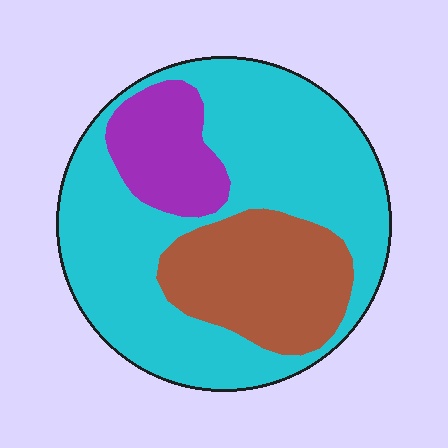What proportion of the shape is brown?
Brown covers 24% of the shape.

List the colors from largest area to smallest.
From largest to smallest: cyan, brown, purple.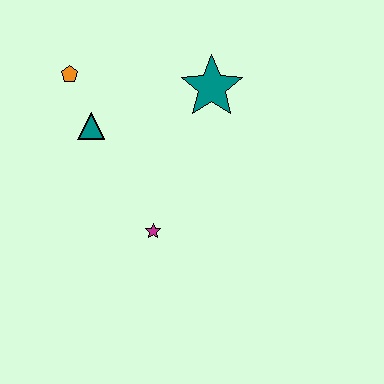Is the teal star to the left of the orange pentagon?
No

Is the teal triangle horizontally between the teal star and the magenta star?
No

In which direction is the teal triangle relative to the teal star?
The teal triangle is to the left of the teal star.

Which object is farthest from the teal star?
The magenta star is farthest from the teal star.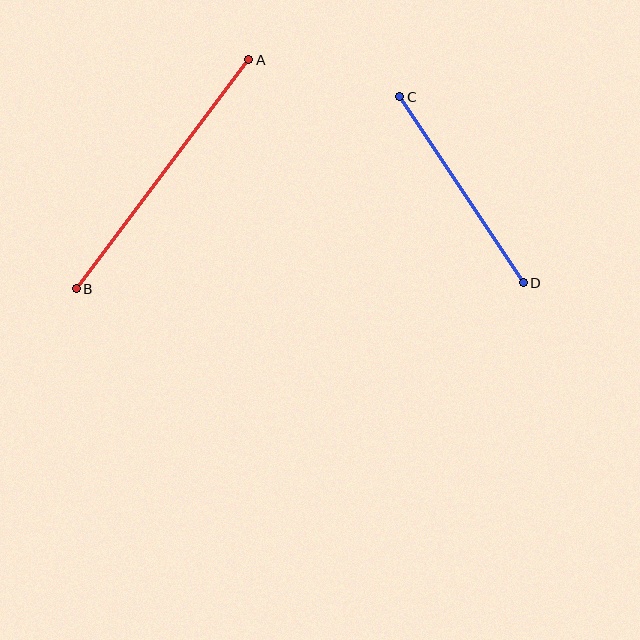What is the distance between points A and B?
The distance is approximately 287 pixels.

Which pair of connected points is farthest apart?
Points A and B are farthest apart.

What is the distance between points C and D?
The distance is approximately 224 pixels.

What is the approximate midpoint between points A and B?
The midpoint is at approximately (162, 174) pixels.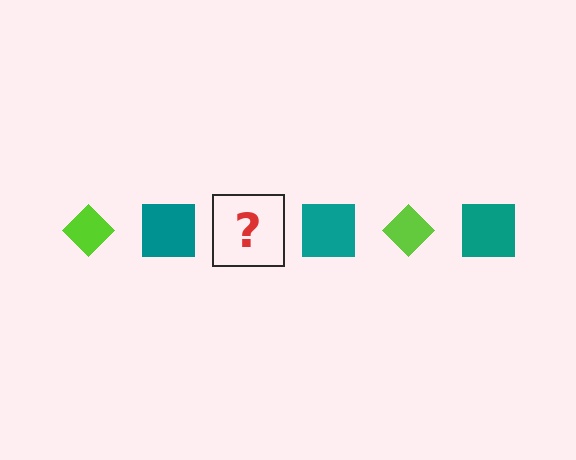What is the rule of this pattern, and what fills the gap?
The rule is that the pattern alternates between lime diamond and teal square. The gap should be filled with a lime diamond.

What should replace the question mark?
The question mark should be replaced with a lime diamond.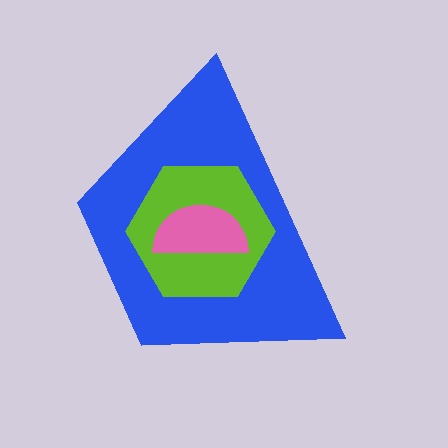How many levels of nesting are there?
3.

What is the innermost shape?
The pink semicircle.